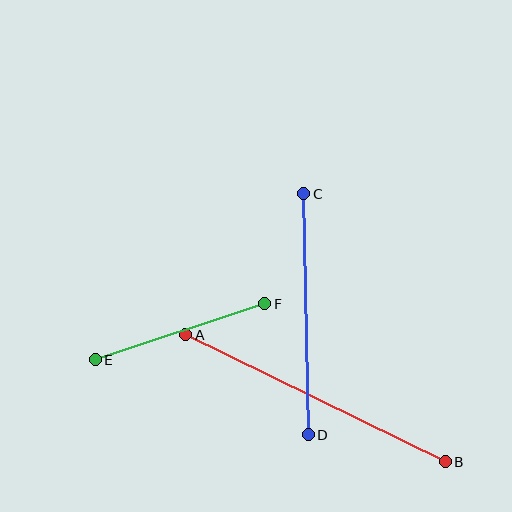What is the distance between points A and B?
The distance is approximately 289 pixels.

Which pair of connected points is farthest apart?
Points A and B are farthest apart.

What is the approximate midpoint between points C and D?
The midpoint is at approximately (306, 314) pixels.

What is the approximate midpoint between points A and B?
The midpoint is at approximately (315, 398) pixels.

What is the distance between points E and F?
The distance is approximately 179 pixels.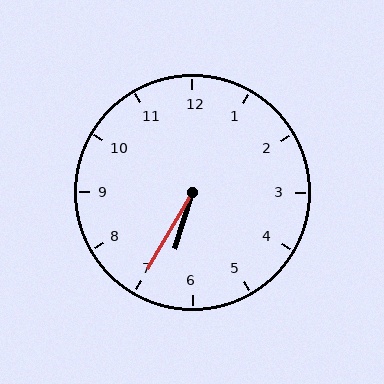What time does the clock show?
6:35.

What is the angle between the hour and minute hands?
Approximately 12 degrees.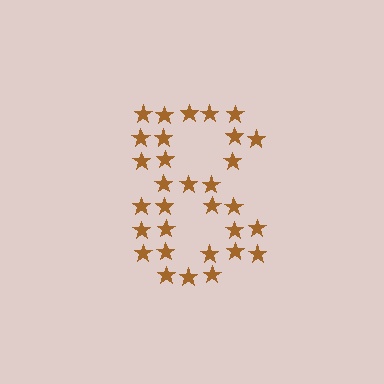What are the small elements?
The small elements are stars.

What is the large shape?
The large shape is the digit 8.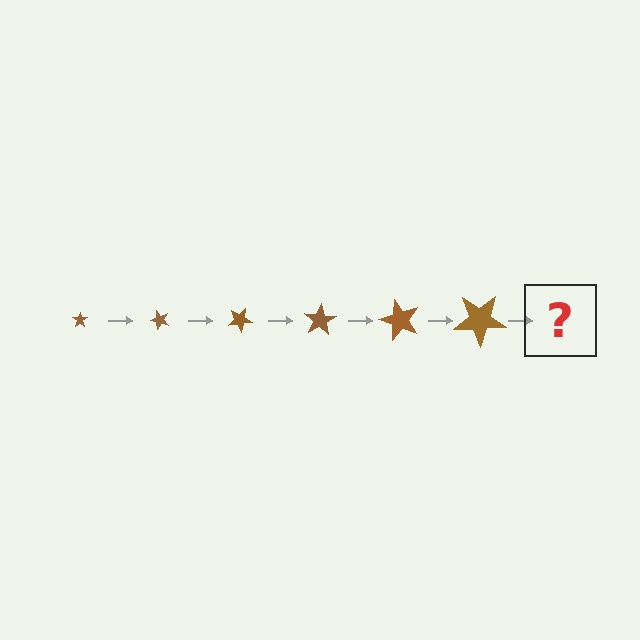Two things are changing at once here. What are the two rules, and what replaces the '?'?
The two rules are that the star grows larger each step and it rotates 50 degrees each step. The '?' should be a star, larger than the previous one and rotated 300 degrees from the start.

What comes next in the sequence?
The next element should be a star, larger than the previous one and rotated 300 degrees from the start.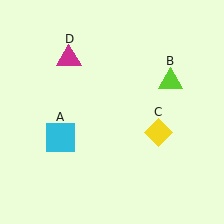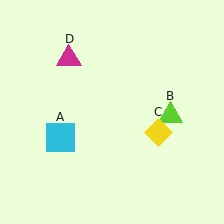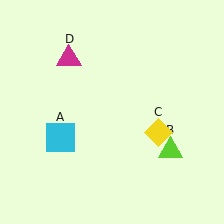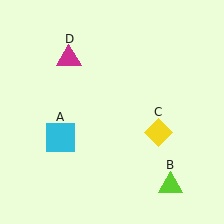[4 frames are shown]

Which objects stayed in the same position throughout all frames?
Cyan square (object A) and yellow diamond (object C) and magenta triangle (object D) remained stationary.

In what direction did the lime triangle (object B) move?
The lime triangle (object B) moved down.